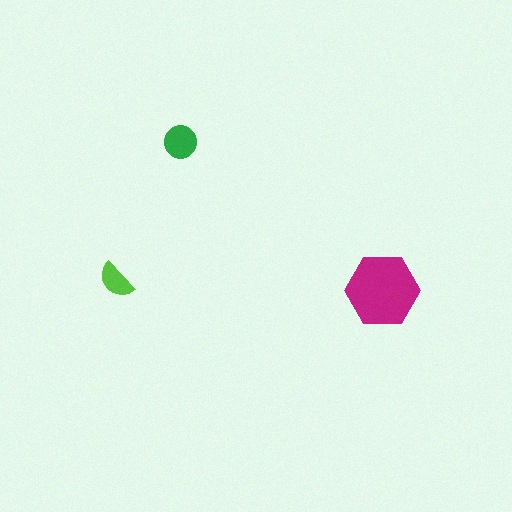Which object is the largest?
The magenta hexagon.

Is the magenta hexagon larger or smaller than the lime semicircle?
Larger.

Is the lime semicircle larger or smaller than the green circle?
Smaller.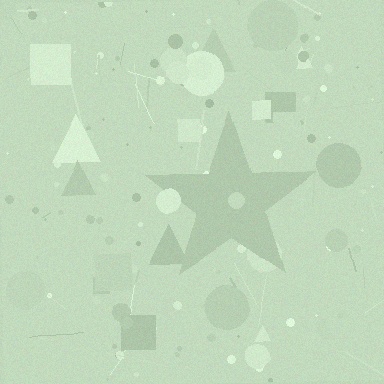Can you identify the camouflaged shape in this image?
The camouflaged shape is a star.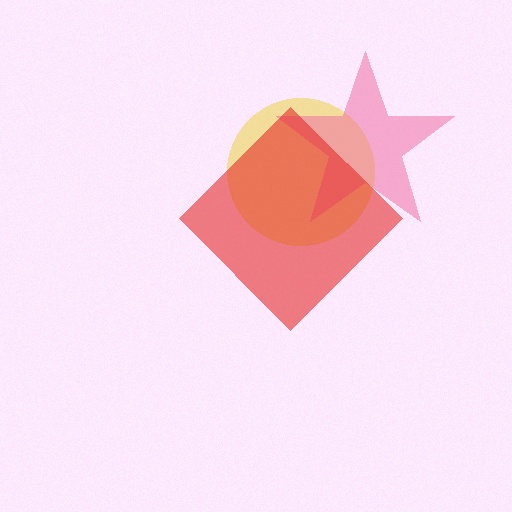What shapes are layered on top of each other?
The layered shapes are: a yellow circle, a pink star, a red diamond.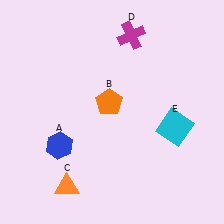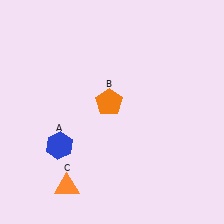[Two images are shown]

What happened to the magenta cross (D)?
The magenta cross (D) was removed in Image 2. It was in the top-right area of Image 1.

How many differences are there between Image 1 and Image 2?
There are 2 differences between the two images.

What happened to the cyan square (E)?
The cyan square (E) was removed in Image 2. It was in the bottom-right area of Image 1.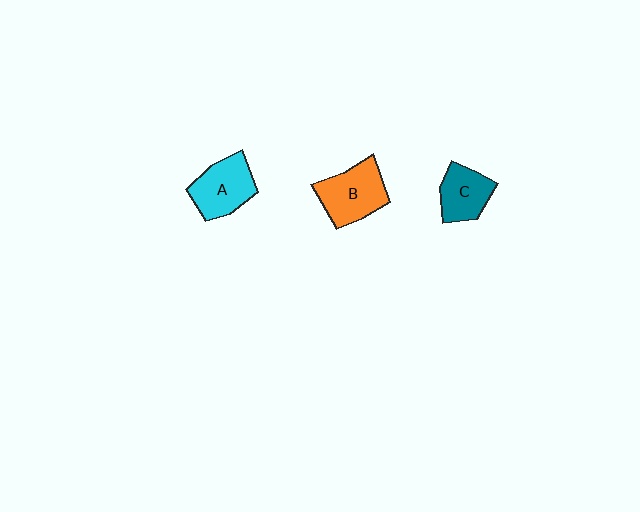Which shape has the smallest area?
Shape C (teal).